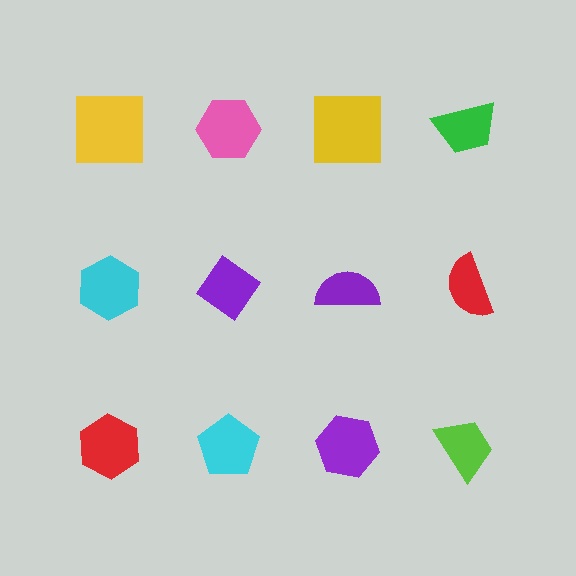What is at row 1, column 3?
A yellow square.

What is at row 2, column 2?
A purple diamond.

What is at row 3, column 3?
A purple hexagon.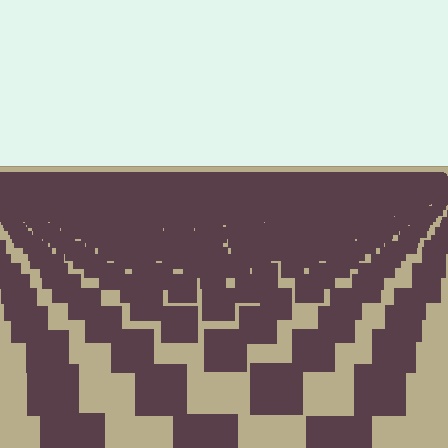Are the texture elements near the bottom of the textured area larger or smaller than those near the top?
Larger. Near the bottom, elements are closer to the viewer and appear at a bigger on-screen size.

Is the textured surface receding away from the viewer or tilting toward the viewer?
The surface is receding away from the viewer. Texture elements get smaller and denser toward the top.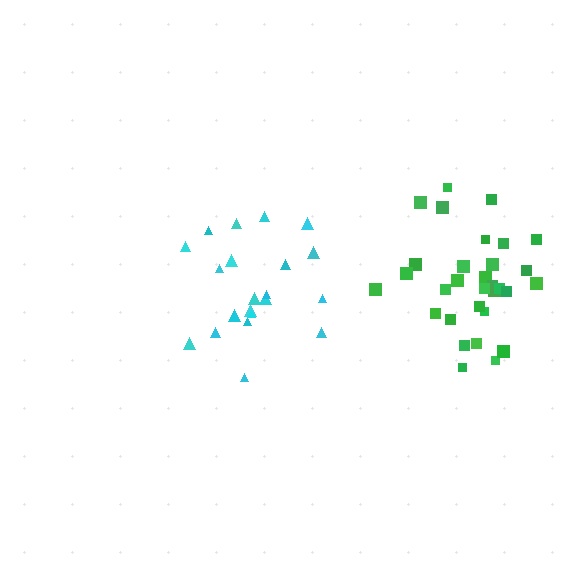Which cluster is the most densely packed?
Green.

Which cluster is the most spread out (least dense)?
Cyan.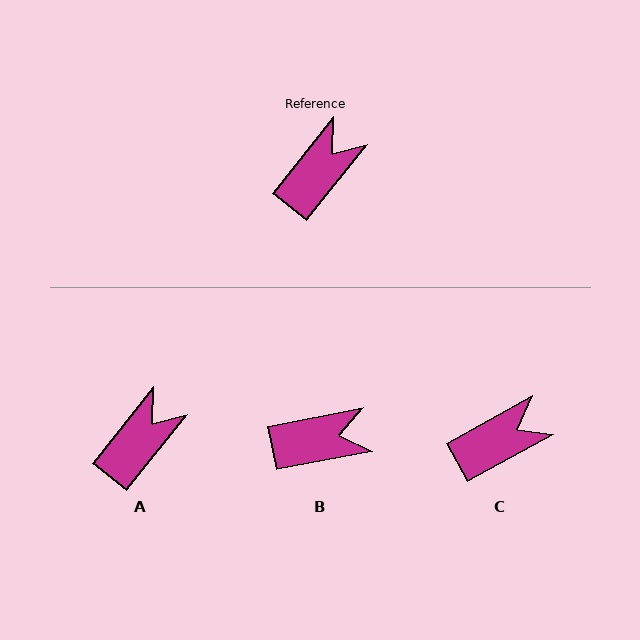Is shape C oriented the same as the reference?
No, it is off by about 23 degrees.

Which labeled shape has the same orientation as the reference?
A.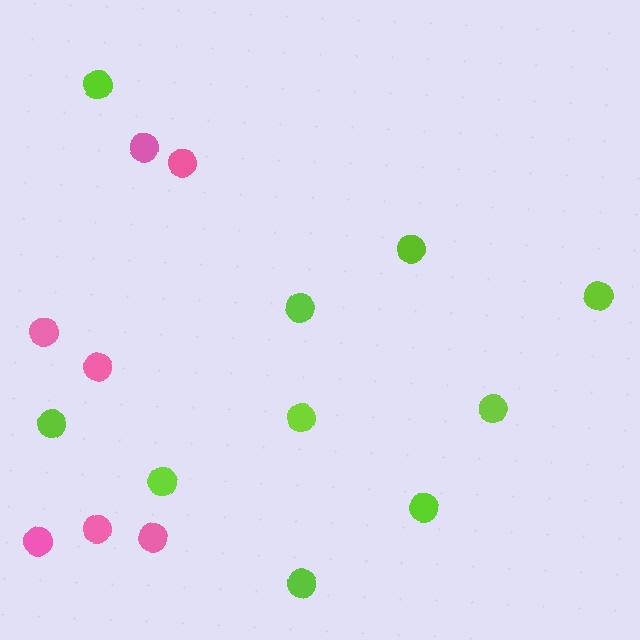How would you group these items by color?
There are 2 groups: one group of lime circles (10) and one group of pink circles (7).